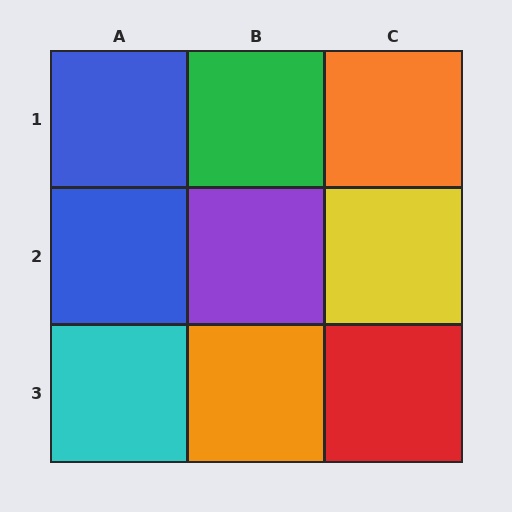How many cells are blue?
2 cells are blue.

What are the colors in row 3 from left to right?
Cyan, orange, red.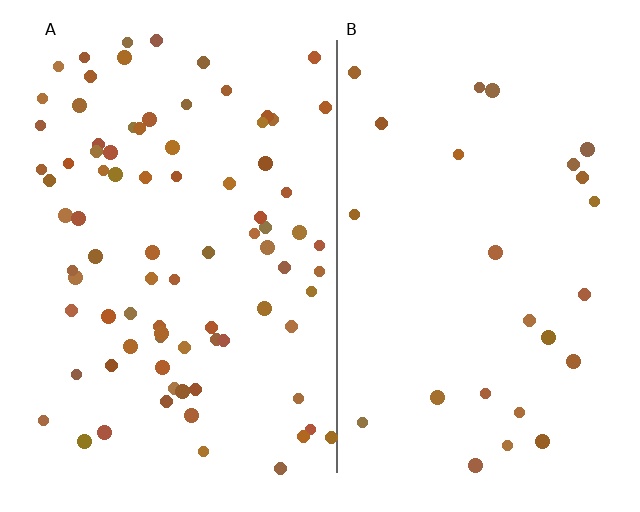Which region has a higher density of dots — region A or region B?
A (the left).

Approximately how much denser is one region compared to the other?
Approximately 3.3× — region A over region B.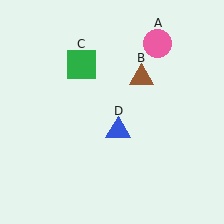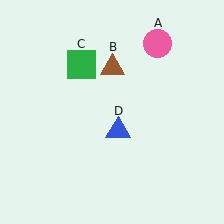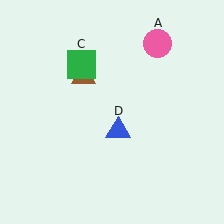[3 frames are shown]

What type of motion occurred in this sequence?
The brown triangle (object B) rotated counterclockwise around the center of the scene.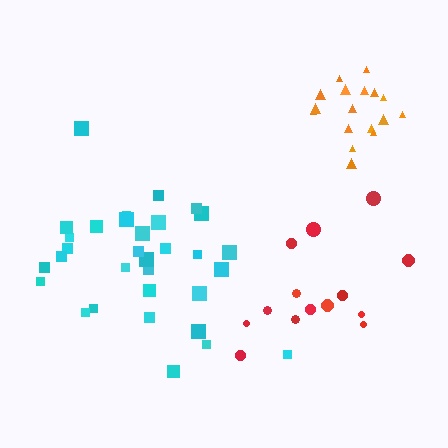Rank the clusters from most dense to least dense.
orange, cyan, red.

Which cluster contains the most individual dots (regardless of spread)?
Cyan (32).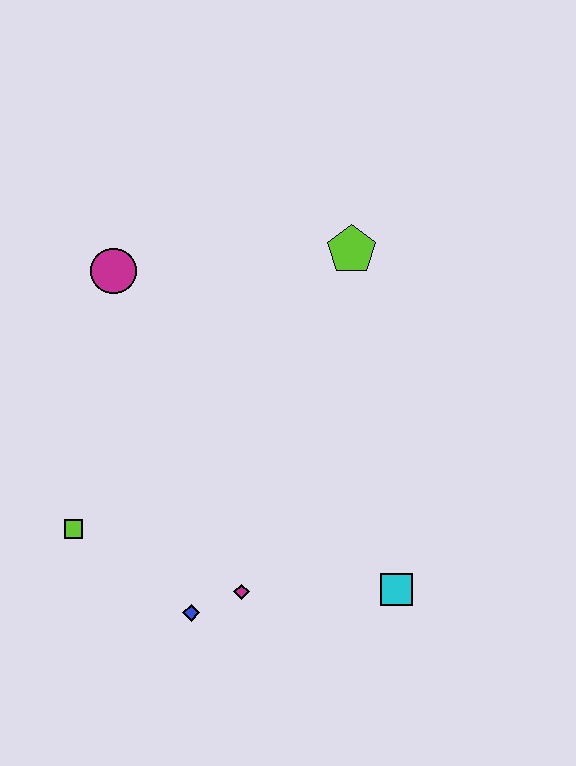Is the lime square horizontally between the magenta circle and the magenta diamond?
No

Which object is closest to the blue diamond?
The magenta diamond is closest to the blue diamond.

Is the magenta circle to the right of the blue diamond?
No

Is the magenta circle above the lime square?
Yes